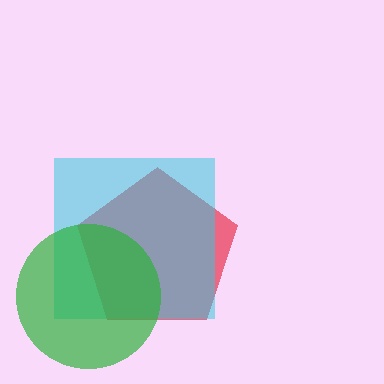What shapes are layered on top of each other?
The layered shapes are: a red pentagon, a cyan square, a green circle.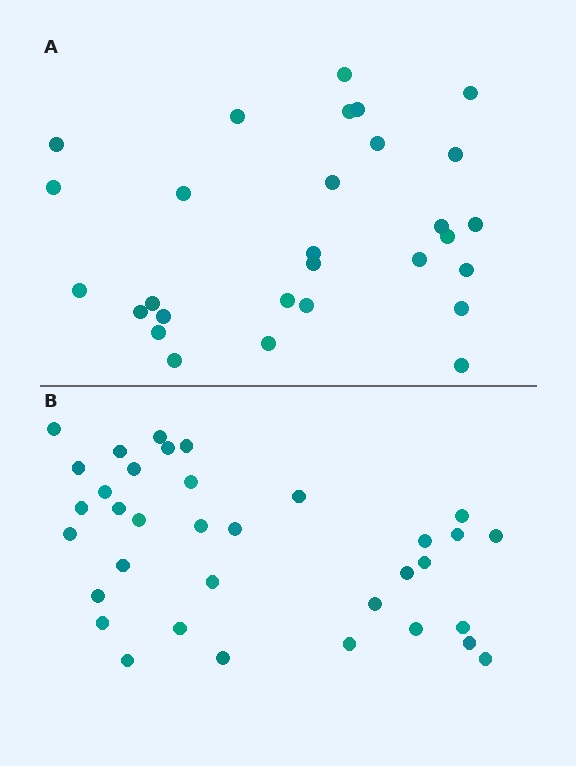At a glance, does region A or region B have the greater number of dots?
Region B (the bottom region) has more dots.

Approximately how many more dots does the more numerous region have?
Region B has about 6 more dots than region A.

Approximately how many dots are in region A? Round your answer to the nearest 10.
About 30 dots. (The exact count is 29, which rounds to 30.)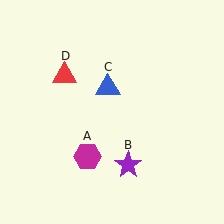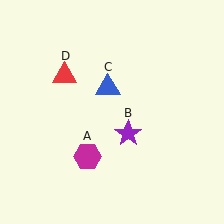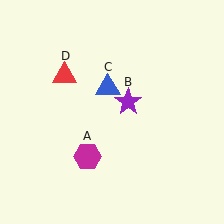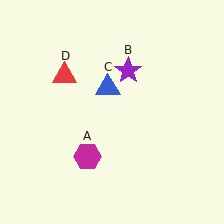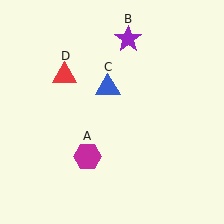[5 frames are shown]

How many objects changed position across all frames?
1 object changed position: purple star (object B).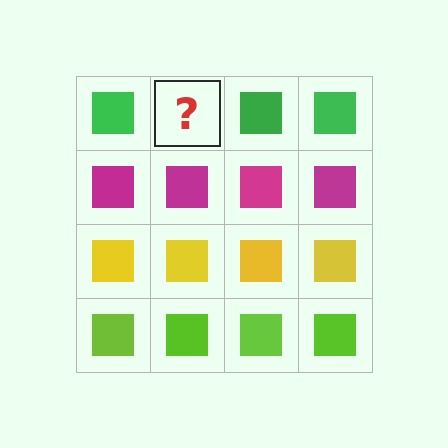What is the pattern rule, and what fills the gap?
The rule is that each row has a consistent color. The gap should be filled with a green square.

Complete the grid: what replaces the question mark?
The question mark should be replaced with a green square.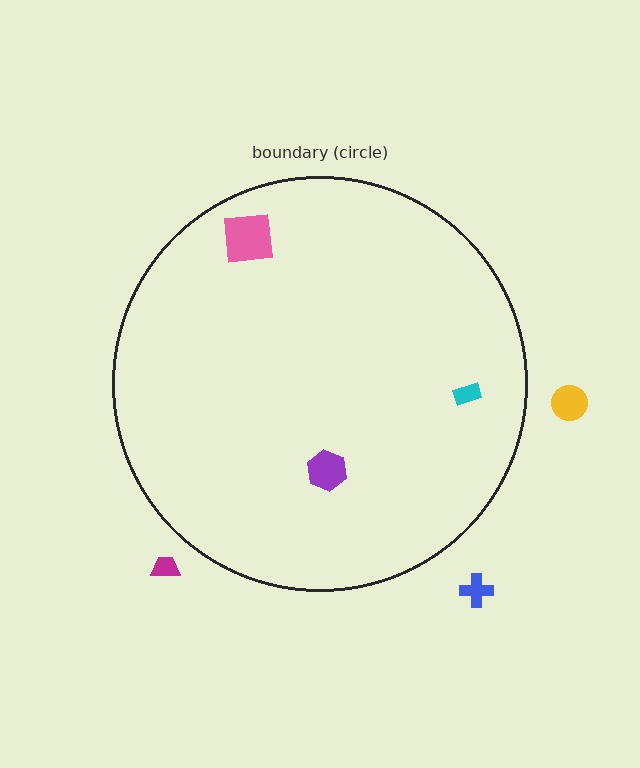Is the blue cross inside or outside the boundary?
Outside.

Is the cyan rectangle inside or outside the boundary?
Inside.